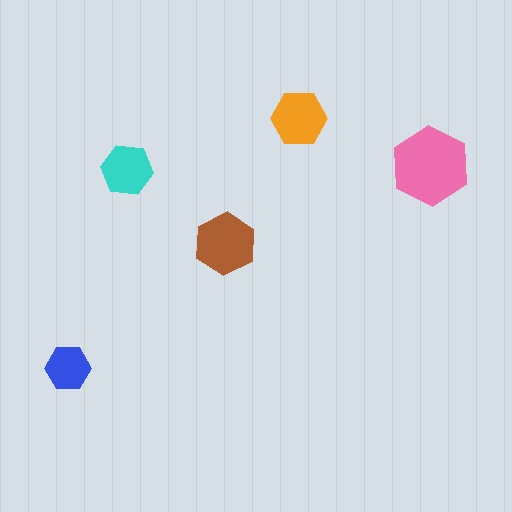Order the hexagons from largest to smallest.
the pink one, the brown one, the orange one, the cyan one, the blue one.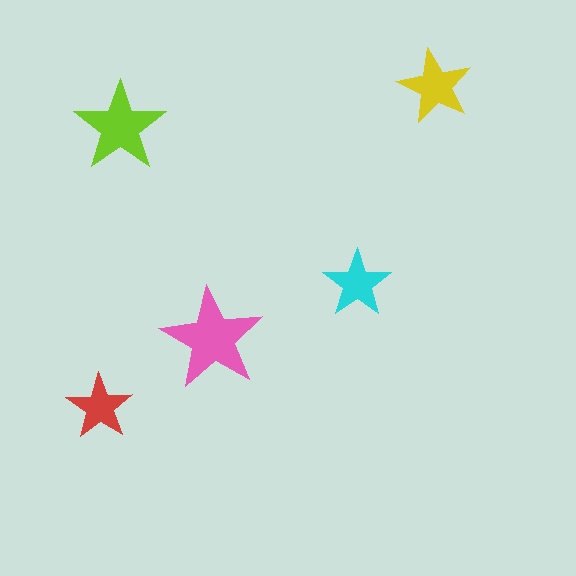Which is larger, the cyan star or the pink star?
The pink one.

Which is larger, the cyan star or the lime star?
The lime one.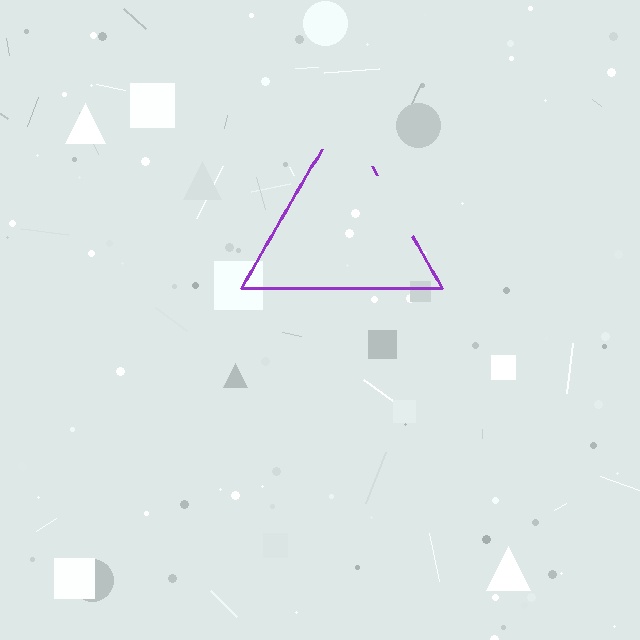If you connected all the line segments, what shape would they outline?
They would outline a triangle.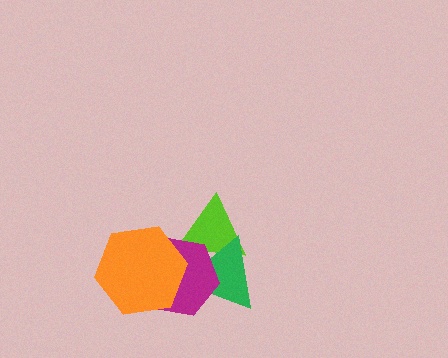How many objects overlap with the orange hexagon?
1 object overlaps with the orange hexagon.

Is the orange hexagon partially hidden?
No, no other shape covers it.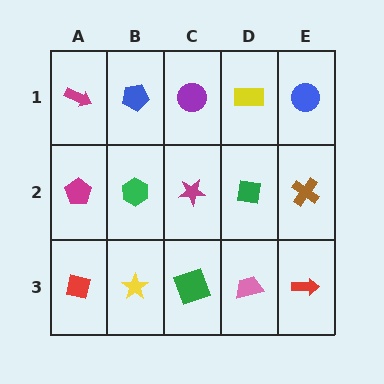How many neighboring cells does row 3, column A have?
2.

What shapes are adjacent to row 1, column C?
A magenta star (row 2, column C), a blue pentagon (row 1, column B), a yellow rectangle (row 1, column D).